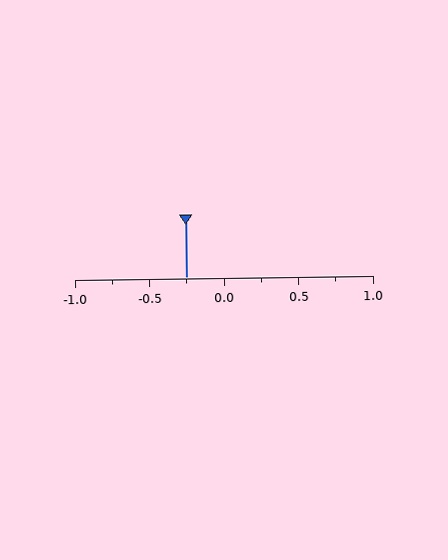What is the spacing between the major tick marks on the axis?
The major ticks are spaced 0.5 apart.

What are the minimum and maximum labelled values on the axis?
The axis runs from -1.0 to 1.0.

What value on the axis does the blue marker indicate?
The marker indicates approximately -0.25.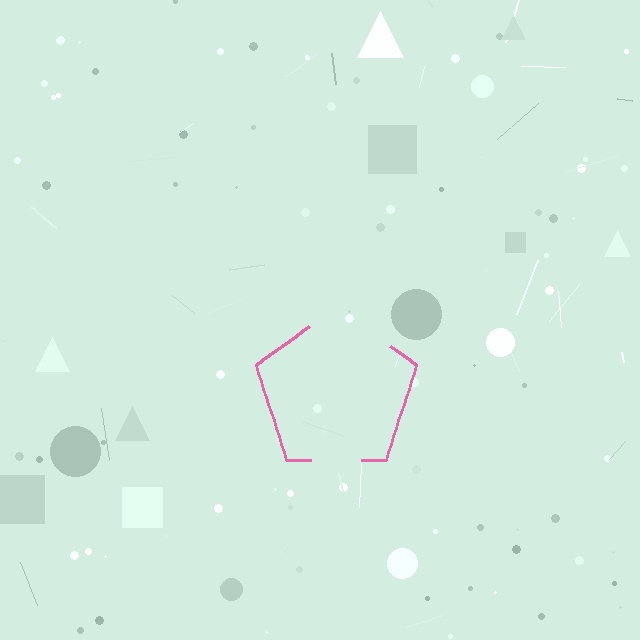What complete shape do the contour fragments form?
The contour fragments form a pentagon.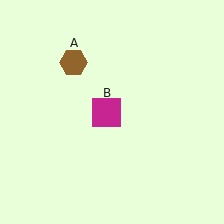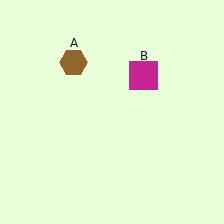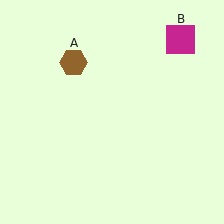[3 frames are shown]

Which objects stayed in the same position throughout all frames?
Brown hexagon (object A) remained stationary.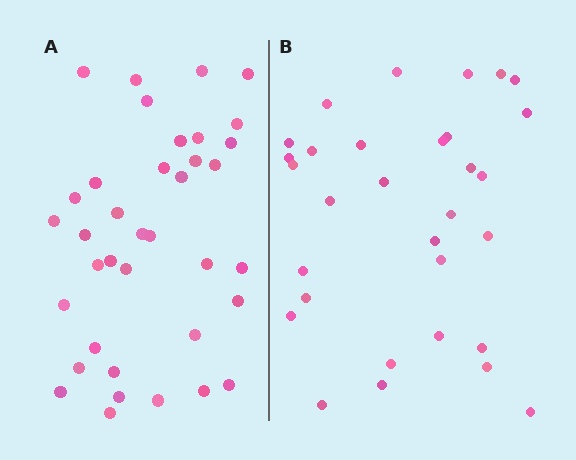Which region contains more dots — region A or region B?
Region A (the left region) has more dots.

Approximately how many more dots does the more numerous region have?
Region A has about 6 more dots than region B.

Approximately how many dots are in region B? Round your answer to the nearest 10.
About 30 dots. (The exact count is 31, which rounds to 30.)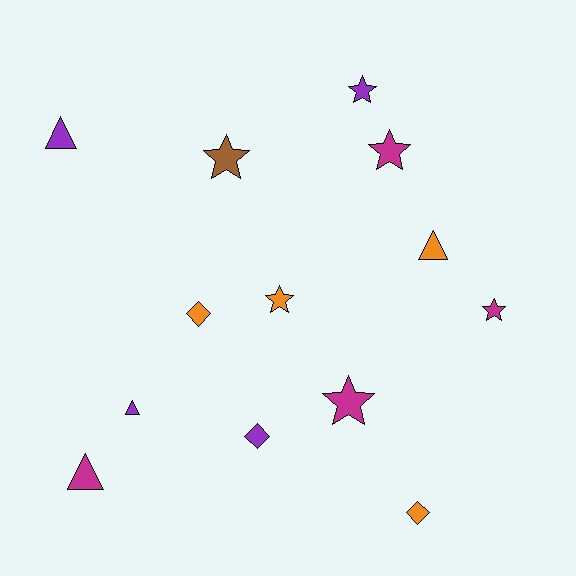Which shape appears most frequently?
Star, with 6 objects.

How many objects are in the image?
There are 13 objects.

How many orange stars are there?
There is 1 orange star.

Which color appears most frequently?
Orange, with 4 objects.